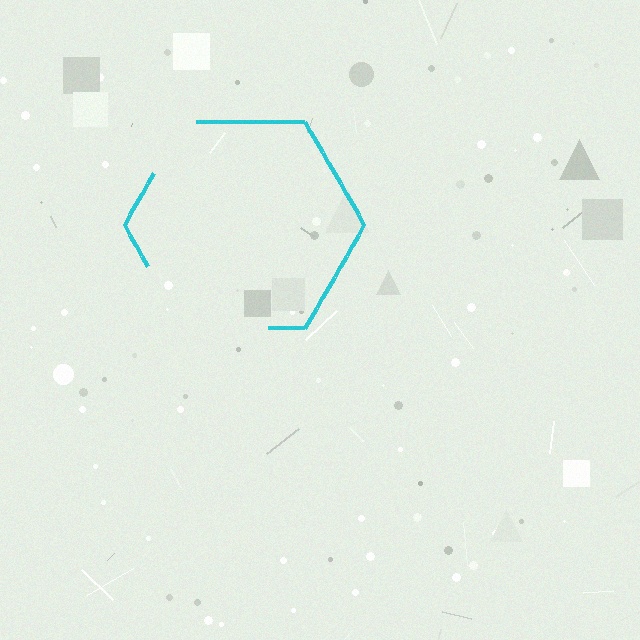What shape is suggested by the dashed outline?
The dashed outline suggests a hexagon.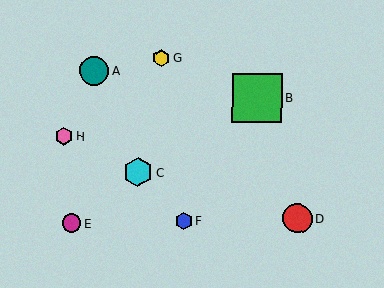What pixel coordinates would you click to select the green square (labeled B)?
Click at (257, 98) to select the green square B.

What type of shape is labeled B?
Shape B is a green square.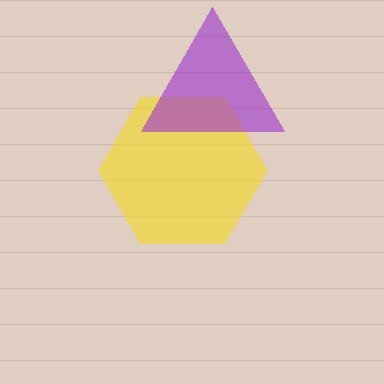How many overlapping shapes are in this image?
There are 2 overlapping shapes in the image.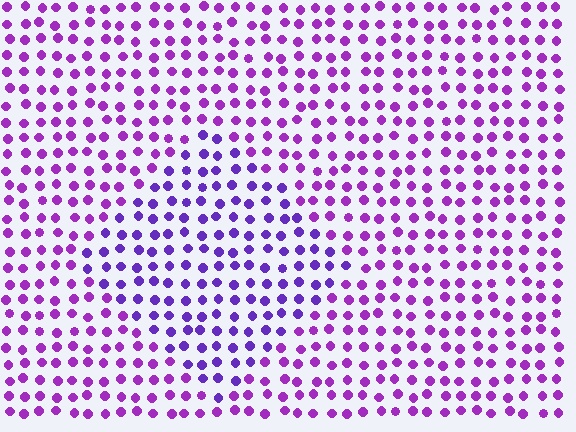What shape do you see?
I see a diamond.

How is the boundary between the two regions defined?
The boundary is defined purely by a slight shift in hue (about 25 degrees). Spacing, size, and orientation are identical on both sides.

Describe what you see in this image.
The image is filled with small purple elements in a uniform arrangement. A diamond-shaped region is visible where the elements are tinted to a slightly different hue, forming a subtle color boundary.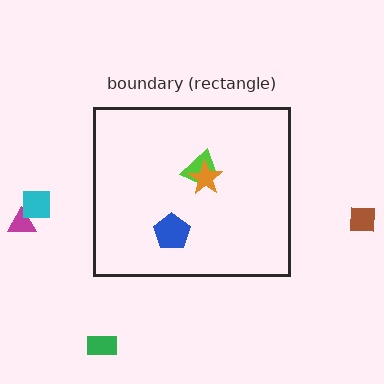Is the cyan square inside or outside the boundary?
Outside.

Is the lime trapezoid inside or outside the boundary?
Inside.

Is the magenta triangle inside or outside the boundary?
Outside.